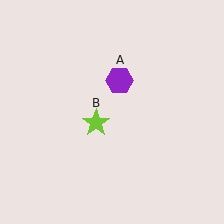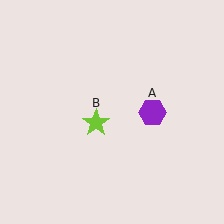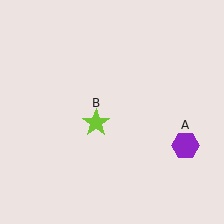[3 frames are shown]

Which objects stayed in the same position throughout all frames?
Lime star (object B) remained stationary.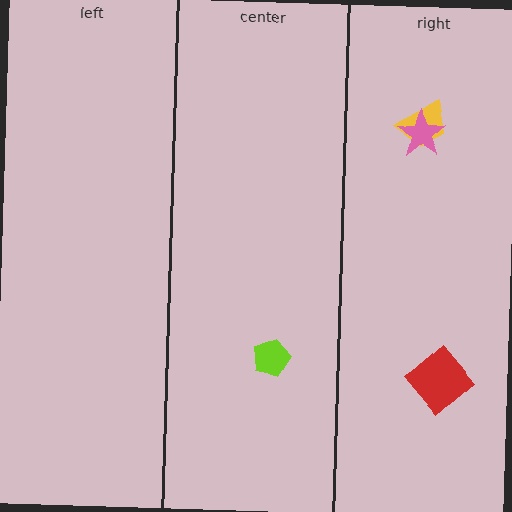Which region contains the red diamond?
The right region.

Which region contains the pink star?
The right region.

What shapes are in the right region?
The red diamond, the yellow trapezoid, the pink star.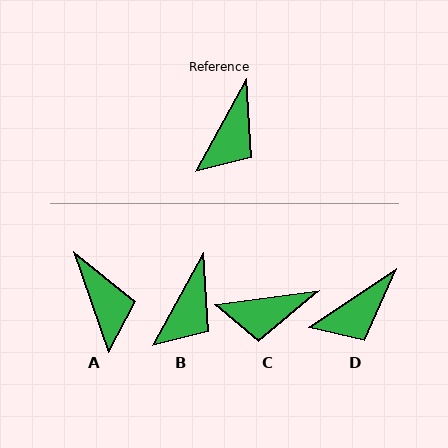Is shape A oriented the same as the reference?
No, it is off by about 48 degrees.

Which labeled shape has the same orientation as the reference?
B.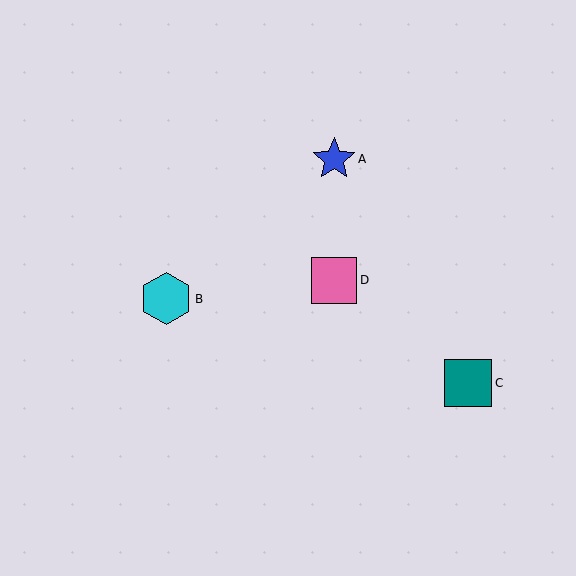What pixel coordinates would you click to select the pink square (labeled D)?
Click at (334, 280) to select the pink square D.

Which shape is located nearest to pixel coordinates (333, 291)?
The pink square (labeled D) at (334, 280) is nearest to that location.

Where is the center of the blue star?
The center of the blue star is at (334, 159).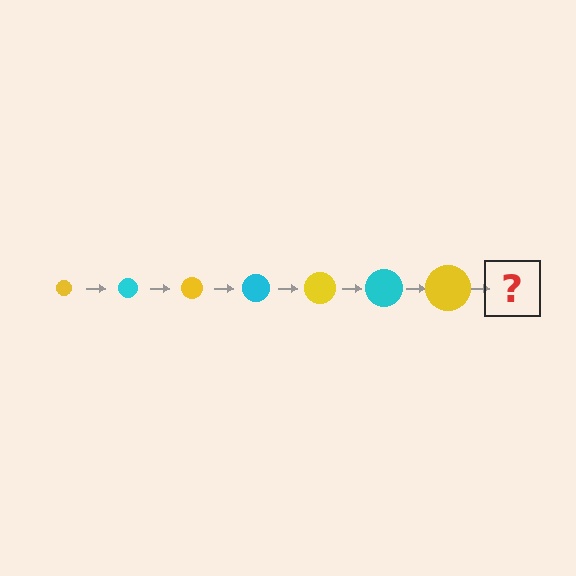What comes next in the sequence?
The next element should be a cyan circle, larger than the previous one.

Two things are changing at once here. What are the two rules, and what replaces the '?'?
The two rules are that the circle grows larger each step and the color cycles through yellow and cyan. The '?' should be a cyan circle, larger than the previous one.